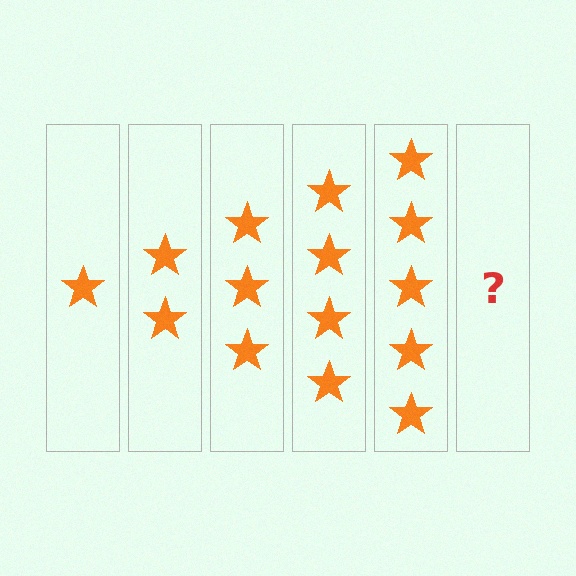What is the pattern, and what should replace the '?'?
The pattern is that each step adds one more star. The '?' should be 6 stars.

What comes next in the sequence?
The next element should be 6 stars.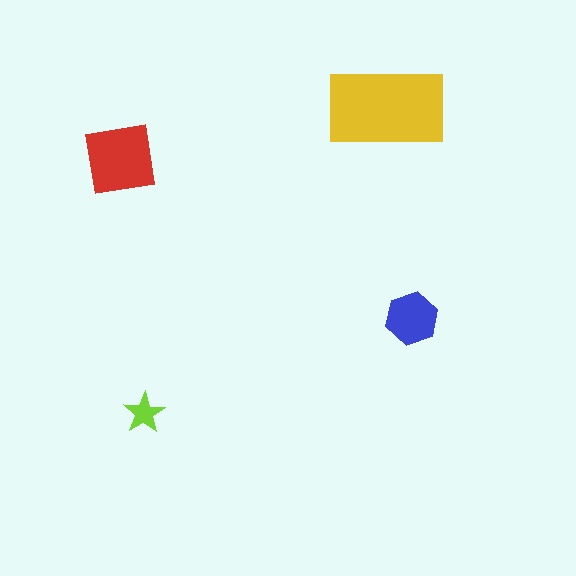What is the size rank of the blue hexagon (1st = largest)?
3rd.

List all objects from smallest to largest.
The lime star, the blue hexagon, the red square, the yellow rectangle.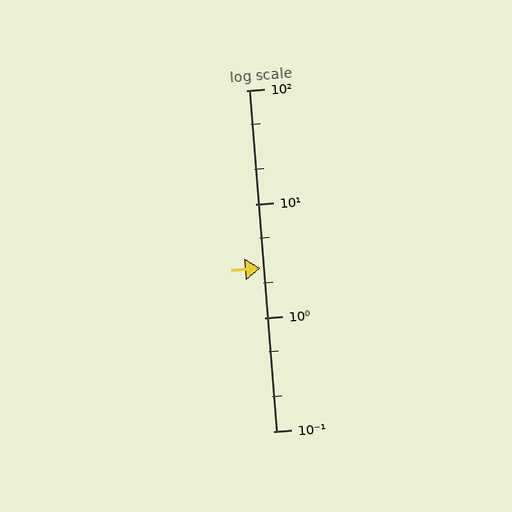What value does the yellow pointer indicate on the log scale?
The pointer indicates approximately 2.7.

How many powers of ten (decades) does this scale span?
The scale spans 3 decades, from 0.1 to 100.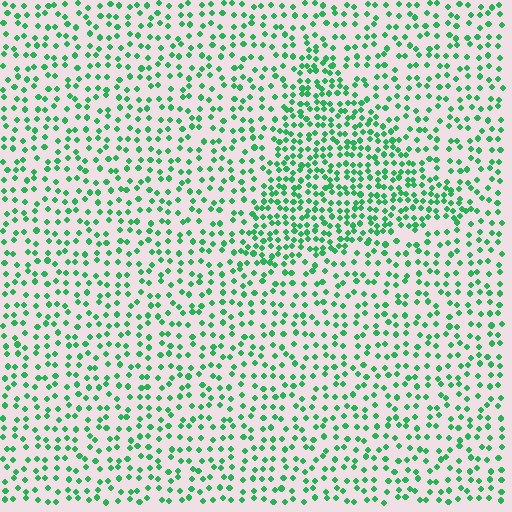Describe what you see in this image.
The image contains small green elements arranged at two different densities. A triangle-shaped region is visible where the elements are more densely packed than the surrounding area.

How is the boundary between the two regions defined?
The boundary is defined by a change in element density (approximately 1.8x ratio). All elements are the same color, size, and shape.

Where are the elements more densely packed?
The elements are more densely packed inside the triangle boundary.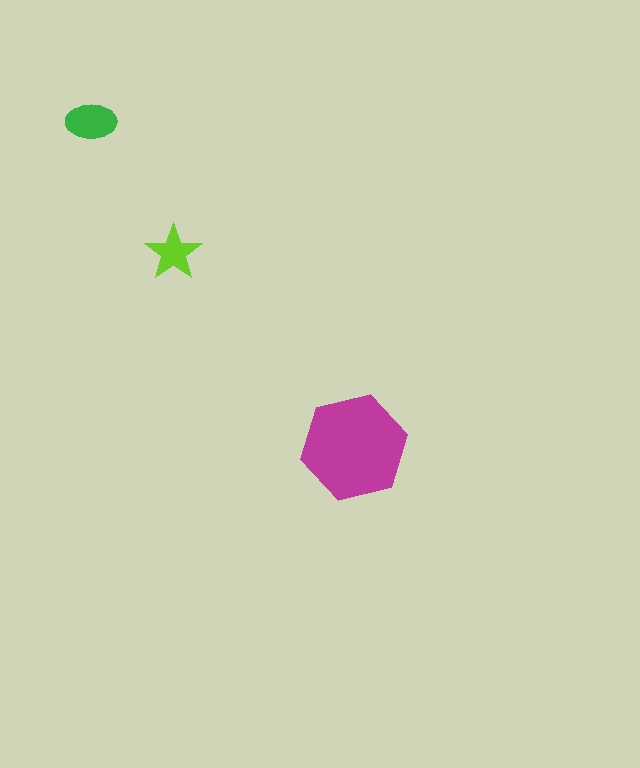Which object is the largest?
The magenta hexagon.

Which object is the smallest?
The lime star.